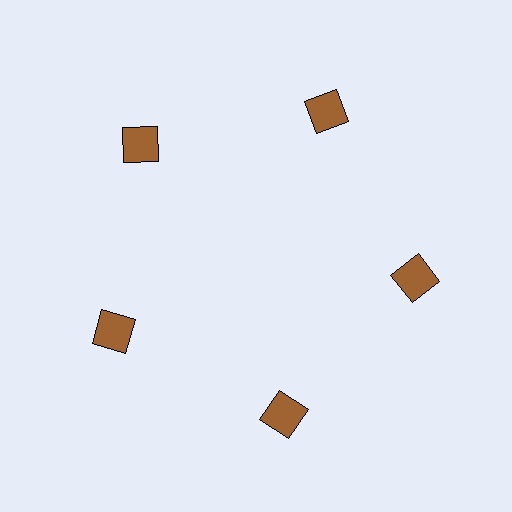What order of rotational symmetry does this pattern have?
This pattern has 5-fold rotational symmetry.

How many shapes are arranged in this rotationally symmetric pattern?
There are 5 shapes, arranged in 5 groups of 1.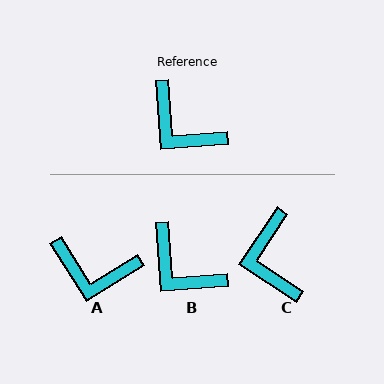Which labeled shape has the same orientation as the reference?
B.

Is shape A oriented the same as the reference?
No, it is off by about 28 degrees.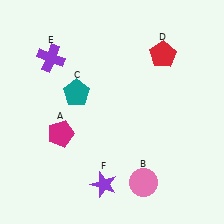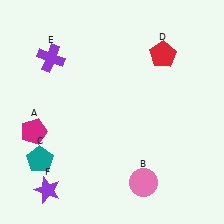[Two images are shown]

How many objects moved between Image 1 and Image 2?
3 objects moved between the two images.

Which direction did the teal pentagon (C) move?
The teal pentagon (C) moved down.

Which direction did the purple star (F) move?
The purple star (F) moved left.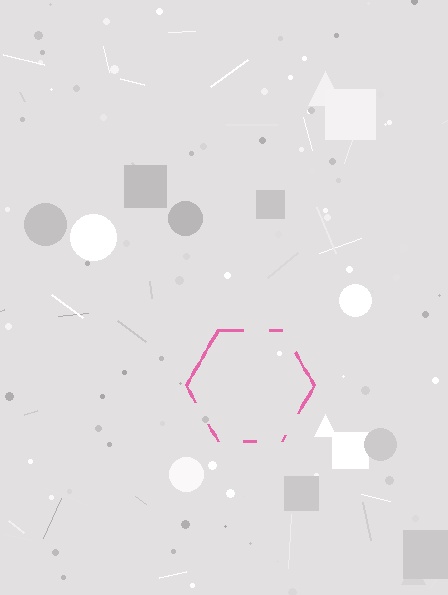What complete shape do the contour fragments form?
The contour fragments form a hexagon.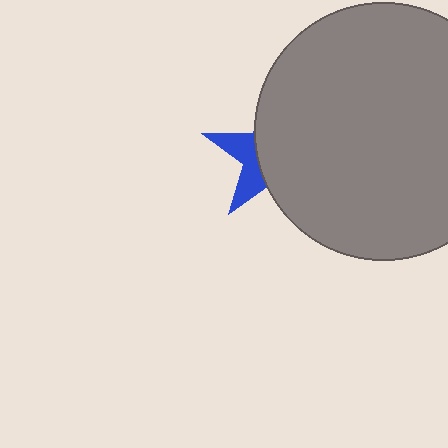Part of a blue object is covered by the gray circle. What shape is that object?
It is a star.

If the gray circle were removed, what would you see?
You would see the complete blue star.